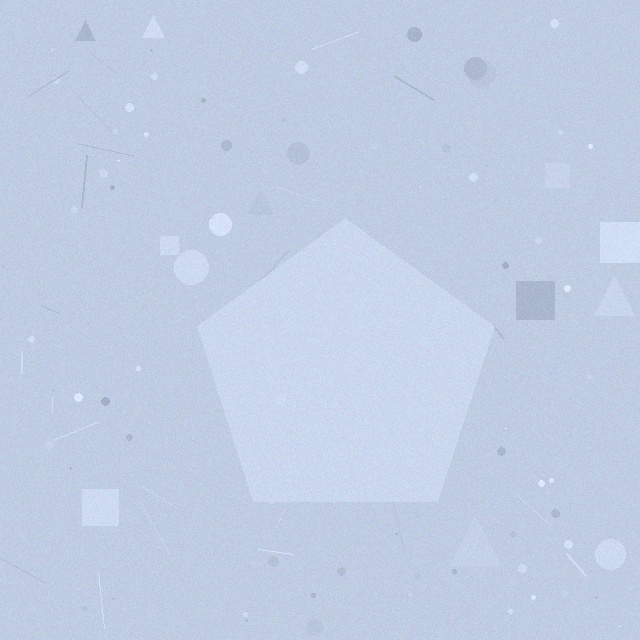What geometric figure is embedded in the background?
A pentagon is embedded in the background.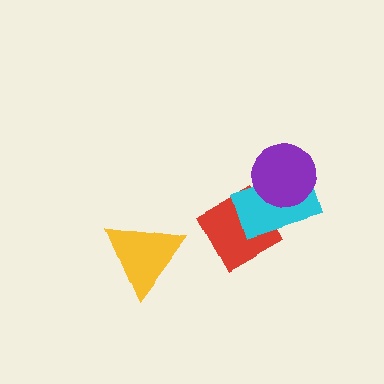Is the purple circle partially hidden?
No, no other shape covers it.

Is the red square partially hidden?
Yes, it is partially covered by another shape.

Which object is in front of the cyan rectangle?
The purple circle is in front of the cyan rectangle.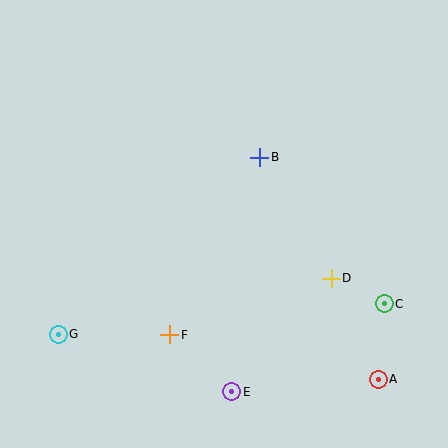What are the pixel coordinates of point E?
Point E is at (232, 392).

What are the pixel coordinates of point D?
Point D is at (331, 278).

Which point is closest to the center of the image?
Point B at (260, 157) is closest to the center.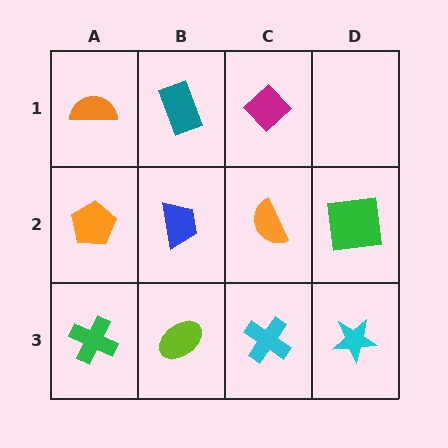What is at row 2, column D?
A green square.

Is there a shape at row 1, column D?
No, that cell is empty.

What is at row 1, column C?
A magenta diamond.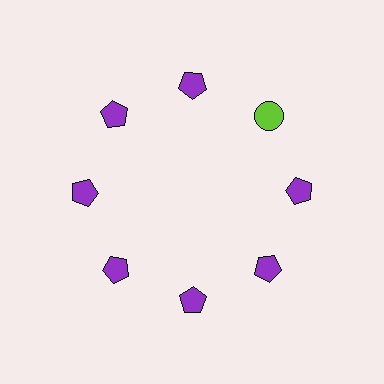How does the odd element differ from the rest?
It differs in both color (lime instead of purple) and shape (circle instead of pentagon).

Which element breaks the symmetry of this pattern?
The lime circle at roughly the 2 o'clock position breaks the symmetry. All other shapes are purple pentagons.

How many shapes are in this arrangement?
There are 8 shapes arranged in a ring pattern.